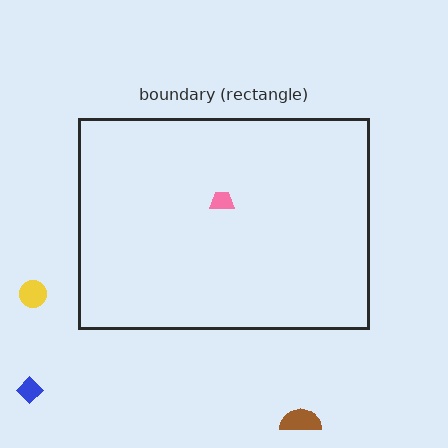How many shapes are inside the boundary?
1 inside, 3 outside.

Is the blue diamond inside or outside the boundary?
Outside.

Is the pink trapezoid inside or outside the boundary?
Inside.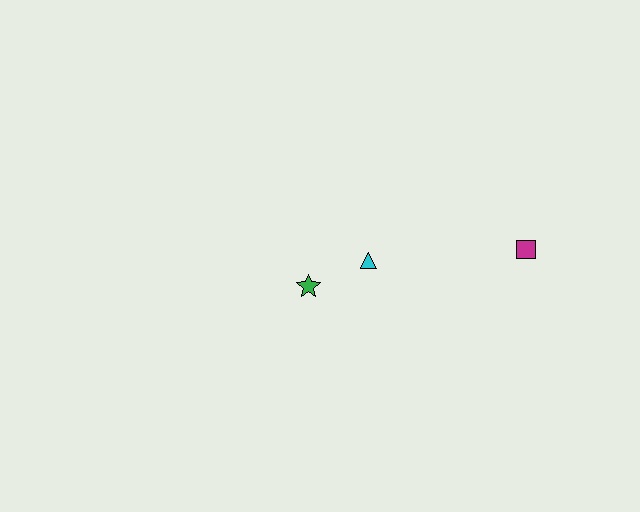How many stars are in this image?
There is 1 star.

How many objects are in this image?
There are 3 objects.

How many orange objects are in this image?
There are no orange objects.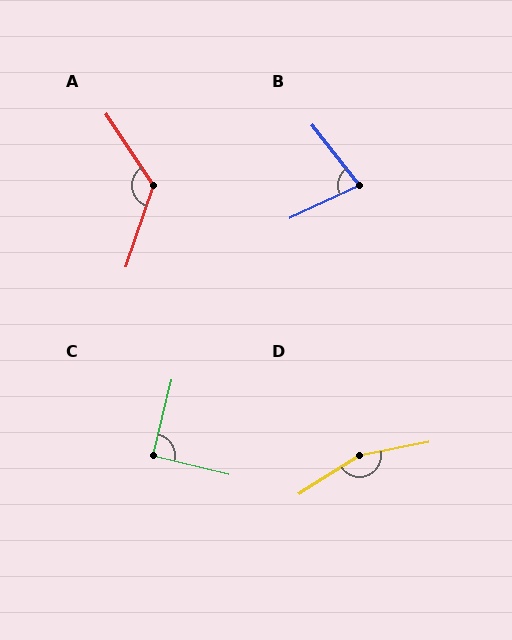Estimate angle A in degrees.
Approximately 128 degrees.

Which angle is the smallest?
B, at approximately 77 degrees.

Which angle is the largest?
D, at approximately 159 degrees.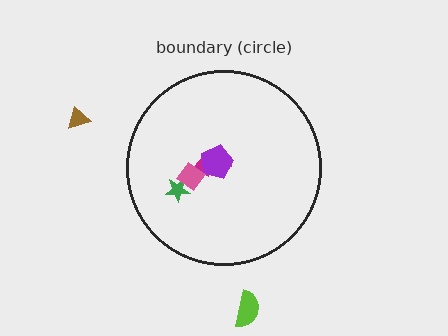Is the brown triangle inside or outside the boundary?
Outside.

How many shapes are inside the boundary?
4 inside, 2 outside.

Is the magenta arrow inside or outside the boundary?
Inside.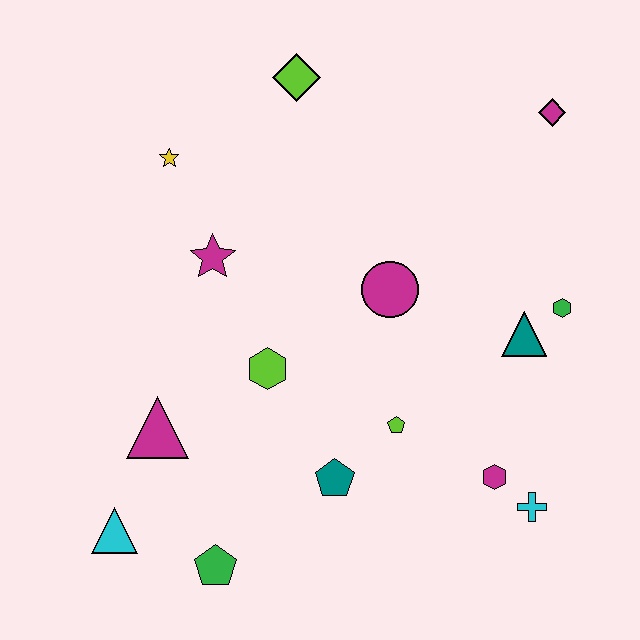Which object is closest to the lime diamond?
The yellow star is closest to the lime diamond.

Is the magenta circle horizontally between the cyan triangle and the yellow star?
No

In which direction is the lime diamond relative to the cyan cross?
The lime diamond is above the cyan cross.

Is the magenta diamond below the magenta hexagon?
No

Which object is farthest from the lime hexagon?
The magenta diamond is farthest from the lime hexagon.